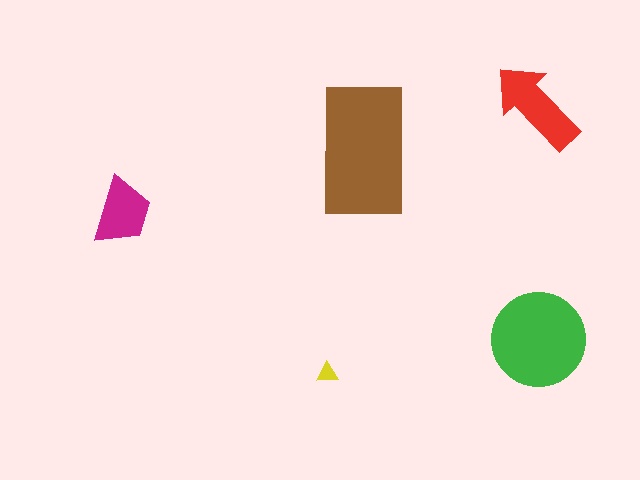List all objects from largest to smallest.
The brown rectangle, the green circle, the red arrow, the magenta trapezoid, the yellow triangle.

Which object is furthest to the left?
The magenta trapezoid is leftmost.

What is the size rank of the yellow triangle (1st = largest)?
5th.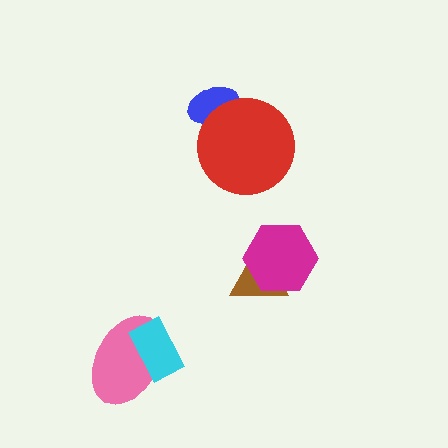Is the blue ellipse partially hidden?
Yes, it is partially covered by another shape.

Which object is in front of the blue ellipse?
The red circle is in front of the blue ellipse.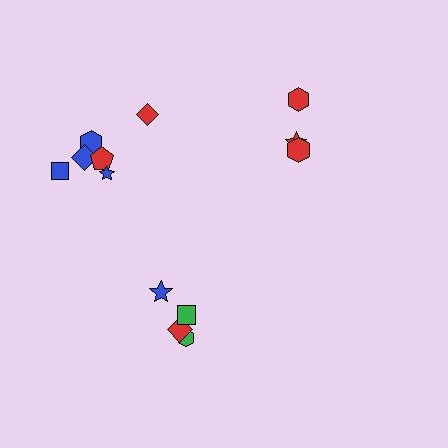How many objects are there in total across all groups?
There are 13 objects.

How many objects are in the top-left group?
There are 6 objects.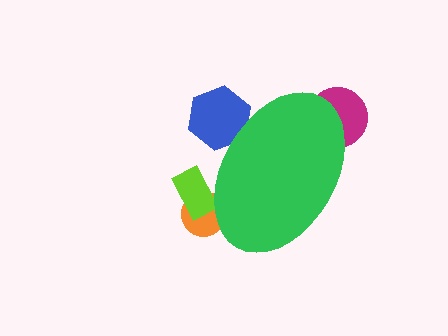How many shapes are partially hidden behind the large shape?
4 shapes are partially hidden.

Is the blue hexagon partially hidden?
Yes, the blue hexagon is partially hidden behind the green ellipse.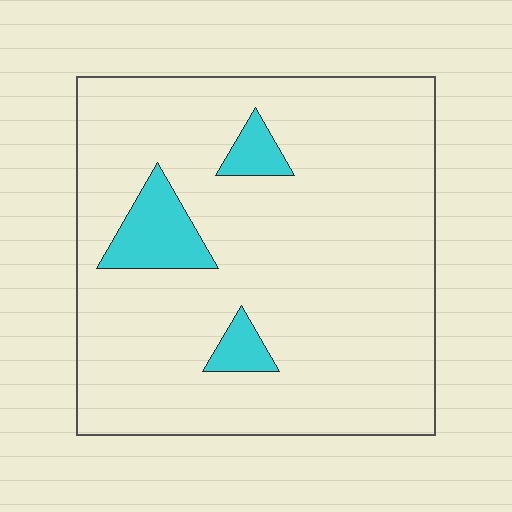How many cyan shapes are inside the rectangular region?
3.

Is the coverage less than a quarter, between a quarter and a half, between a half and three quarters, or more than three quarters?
Less than a quarter.